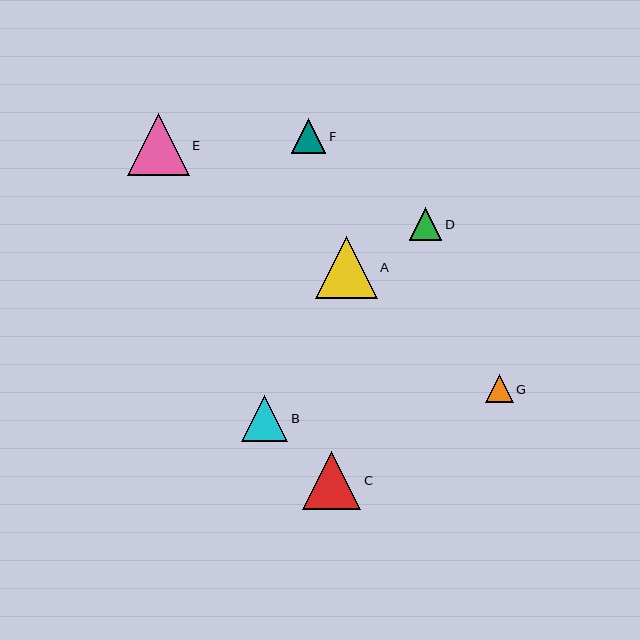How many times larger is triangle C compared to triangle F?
Triangle C is approximately 1.7 times the size of triangle F.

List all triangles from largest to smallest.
From largest to smallest: E, A, C, B, F, D, G.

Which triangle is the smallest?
Triangle G is the smallest with a size of approximately 28 pixels.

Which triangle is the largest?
Triangle E is the largest with a size of approximately 62 pixels.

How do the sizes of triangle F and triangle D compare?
Triangle F and triangle D are approximately the same size.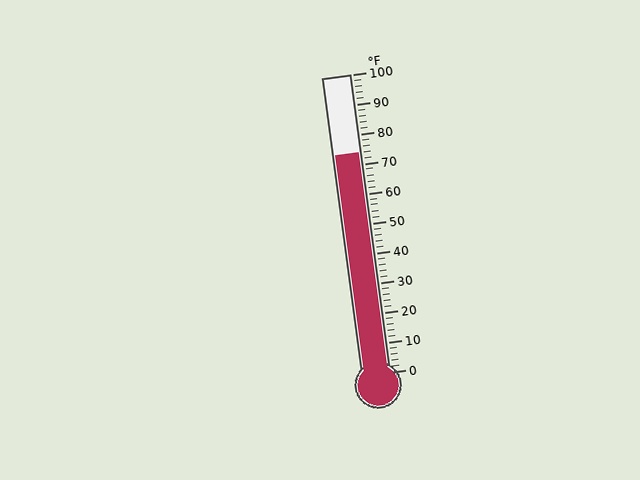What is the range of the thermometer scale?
The thermometer scale ranges from 0°F to 100°F.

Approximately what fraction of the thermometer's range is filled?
The thermometer is filled to approximately 75% of its range.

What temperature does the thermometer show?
The thermometer shows approximately 74°F.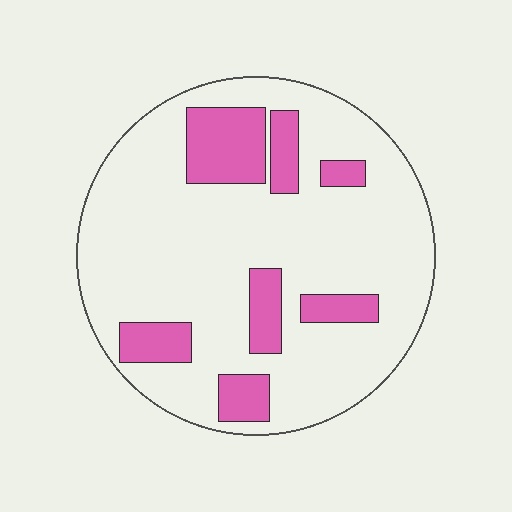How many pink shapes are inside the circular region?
7.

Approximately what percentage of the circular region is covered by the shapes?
Approximately 20%.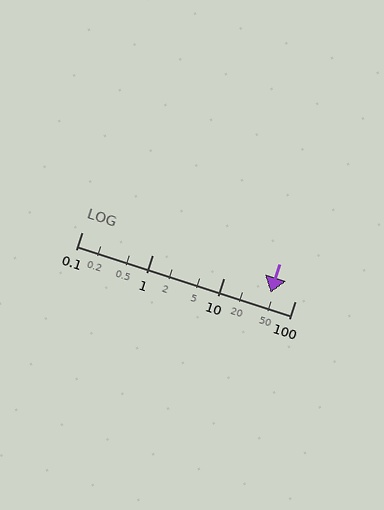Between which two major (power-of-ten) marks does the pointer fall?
The pointer is between 10 and 100.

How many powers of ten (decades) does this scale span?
The scale spans 3 decades, from 0.1 to 100.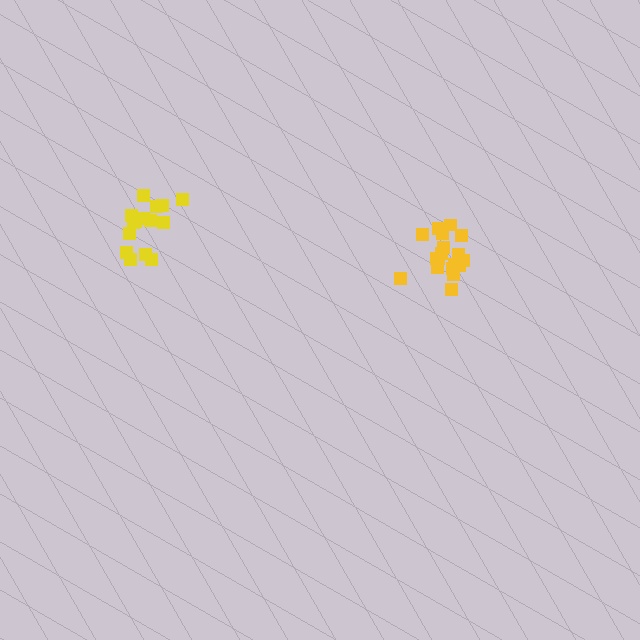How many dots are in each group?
Group 1: 18 dots, Group 2: 15 dots (33 total).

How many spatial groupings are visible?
There are 2 spatial groupings.